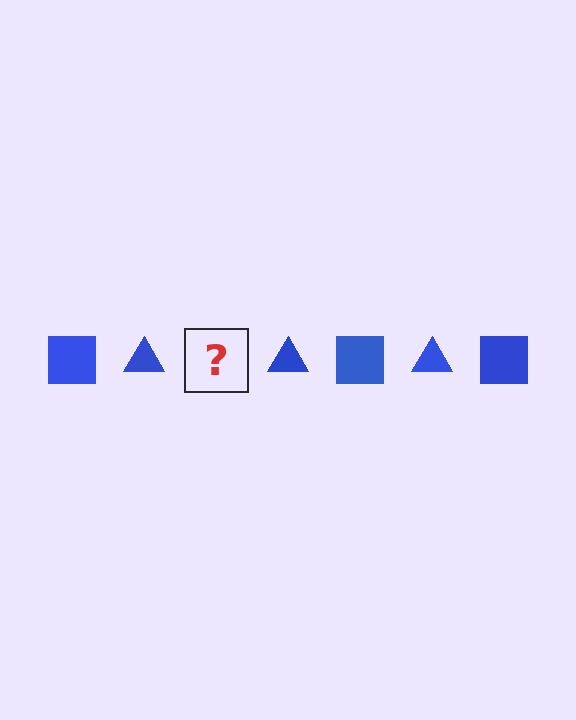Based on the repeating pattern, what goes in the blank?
The blank should be a blue square.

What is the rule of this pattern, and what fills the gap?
The rule is that the pattern cycles through square, triangle shapes in blue. The gap should be filled with a blue square.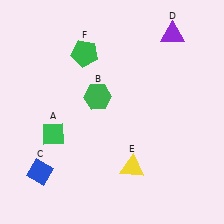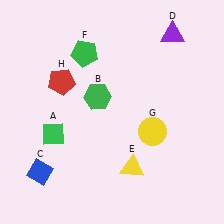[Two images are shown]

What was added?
A yellow circle (G), a red pentagon (H) were added in Image 2.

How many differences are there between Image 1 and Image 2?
There are 2 differences between the two images.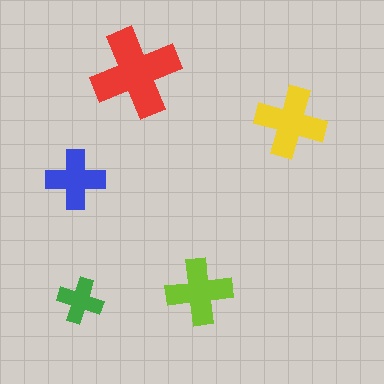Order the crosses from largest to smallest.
the red one, the yellow one, the lime one, the blue one, the green one.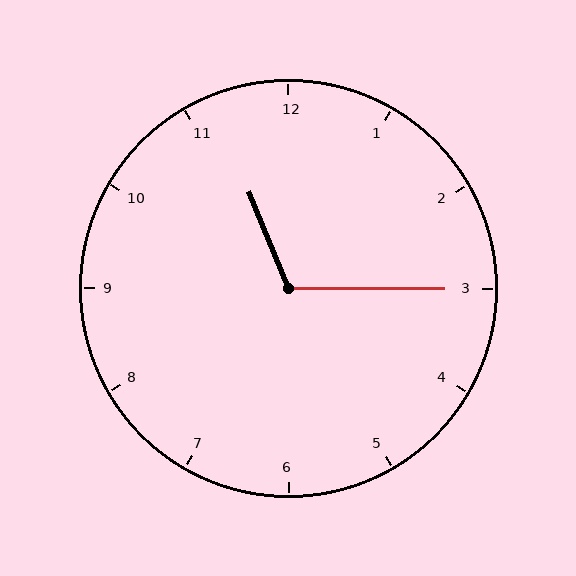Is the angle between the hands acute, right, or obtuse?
It is obtuse.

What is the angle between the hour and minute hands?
Approximately 112 degrees.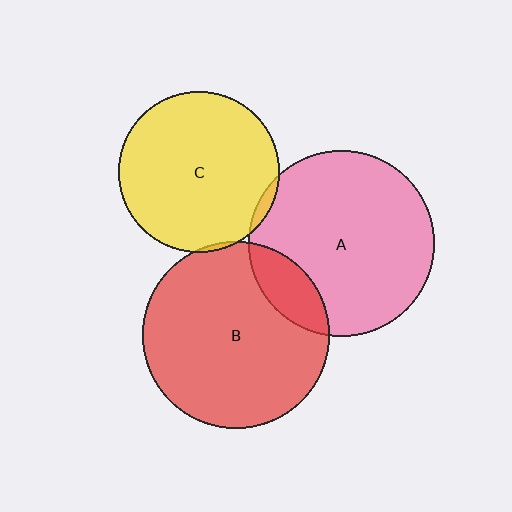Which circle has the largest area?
Circle B (red).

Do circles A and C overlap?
Yes.